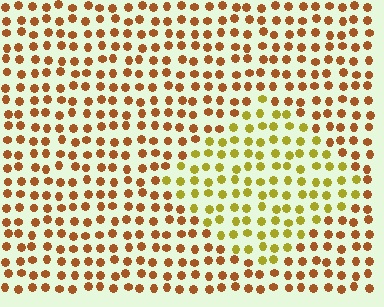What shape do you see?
I see a diamond.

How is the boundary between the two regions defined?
The boundary is defined purely by a slight shift in hue (about 37 degrees). Spacing, size, and orientation are identical on both sides.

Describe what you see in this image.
The image is filled with small brown elements in a uniform arrangement. A diamond-shaped region is visible where the elements are tinted to a slightly different hue, forming a subtle color boundary.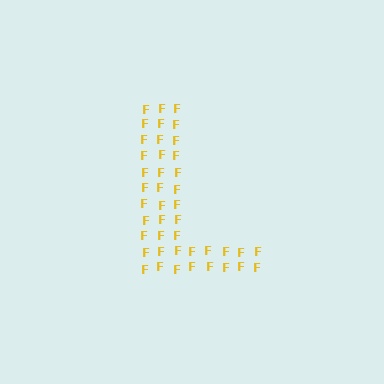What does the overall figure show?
The overall figure shows the letter L.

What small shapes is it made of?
It is made of small letter F's.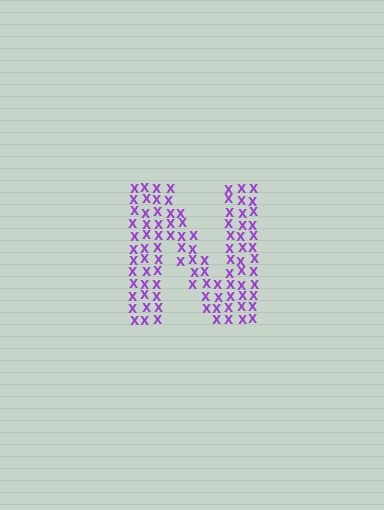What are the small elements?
The small elements are letter X's.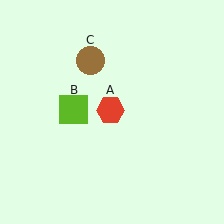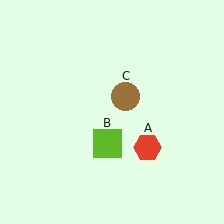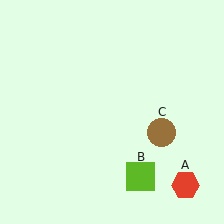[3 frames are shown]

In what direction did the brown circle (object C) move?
The brown circle (object C) moved down and to the right.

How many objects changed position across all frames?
3 objects changed position: red hexagon (object A), lime square (object B), brown circle (object C).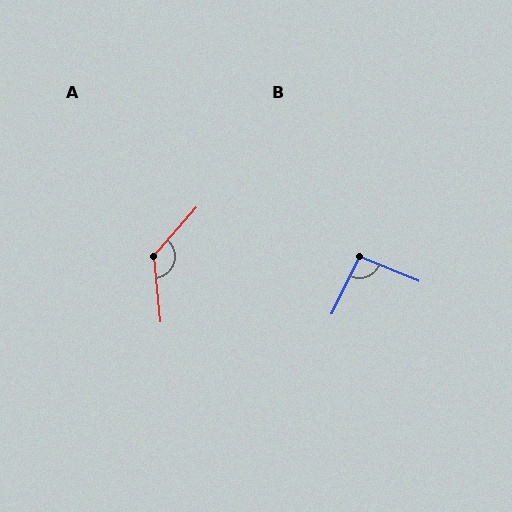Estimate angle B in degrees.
Approximately 93 degrees.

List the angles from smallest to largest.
B (93°), A (133°).